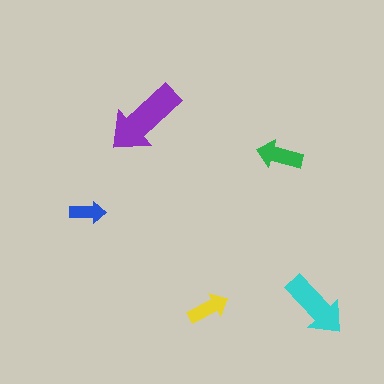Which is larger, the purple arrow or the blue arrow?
The purple one.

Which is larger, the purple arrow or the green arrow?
The purple one.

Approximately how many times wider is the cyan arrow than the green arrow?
About 1.5 times wider.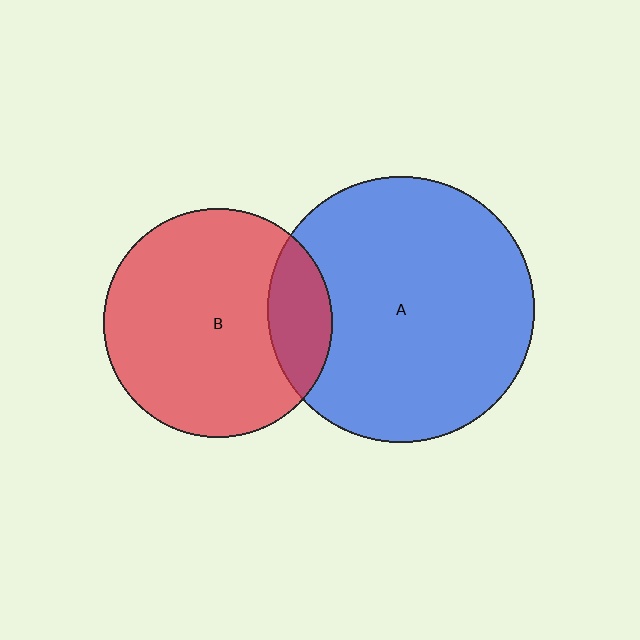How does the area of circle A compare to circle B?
Approximately 1.4 times.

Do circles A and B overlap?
Yes.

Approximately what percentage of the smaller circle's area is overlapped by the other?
Approximately 20%.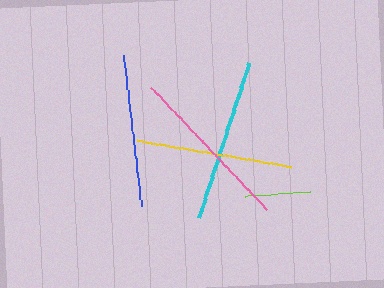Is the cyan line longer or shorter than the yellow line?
The cyan line is longer than the yellow line.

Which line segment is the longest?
The pink line is the longest at approximately 168 pixels.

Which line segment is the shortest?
The lime line is the shortest at approximately 65 pixels.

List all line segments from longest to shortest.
From longest to shortest: pink, cyan, yellow, blue, lime.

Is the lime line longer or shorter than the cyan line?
The cyan line is longer than the lime line.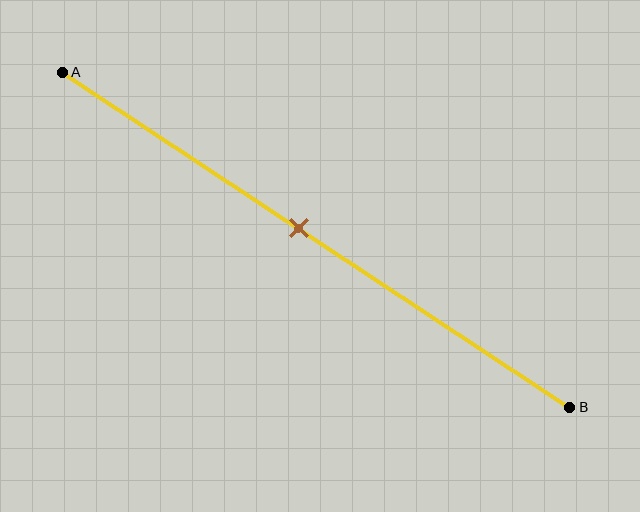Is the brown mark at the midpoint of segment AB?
No, the mark is at about 45% from A, not at the 50% midpoint.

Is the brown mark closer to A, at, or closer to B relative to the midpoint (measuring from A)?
The brown mark is closer to point A than the midpoint of segment AB.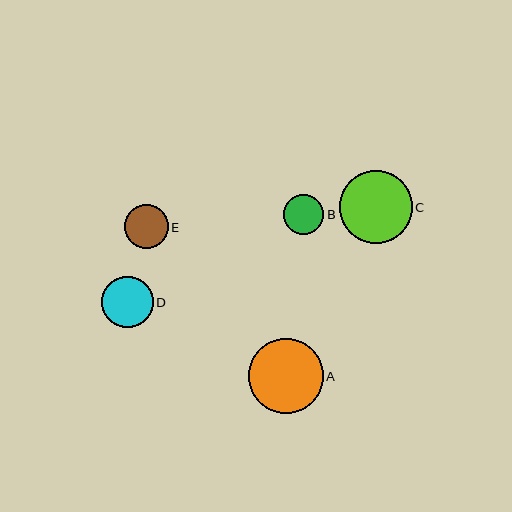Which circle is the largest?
Circle A is the largest with a size of approximately 75 pixels.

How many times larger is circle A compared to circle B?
Circle A is approximately 1.9 times the size of circle B.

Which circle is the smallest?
Circle B is the smallest with a size of approximately 40 pixels.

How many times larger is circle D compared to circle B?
Circle D is approximately 1.3 times the size of circle B.